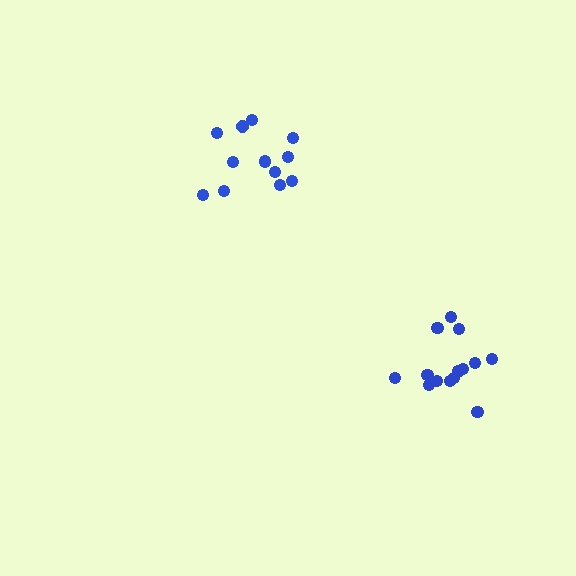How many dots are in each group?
Group 1: 14 dots, Group 2: 12 dots (26 total).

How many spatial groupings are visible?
There are 2 spatial groupings.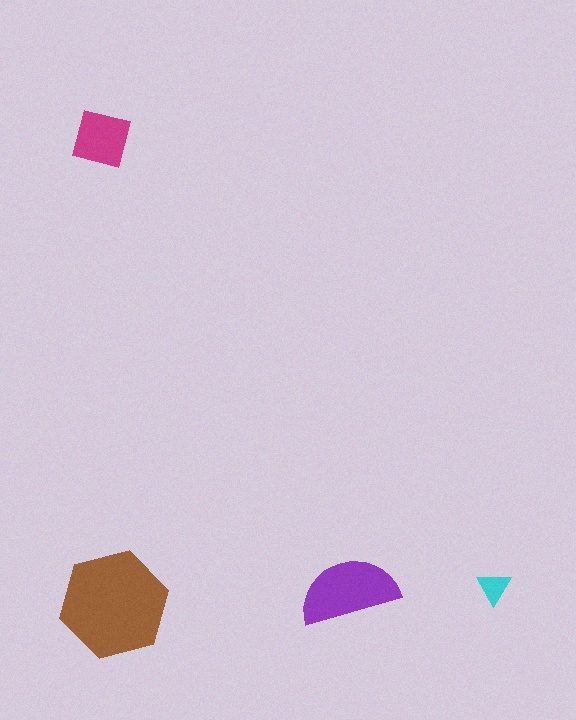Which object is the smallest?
The cyan triangle.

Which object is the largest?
The brown hexagon.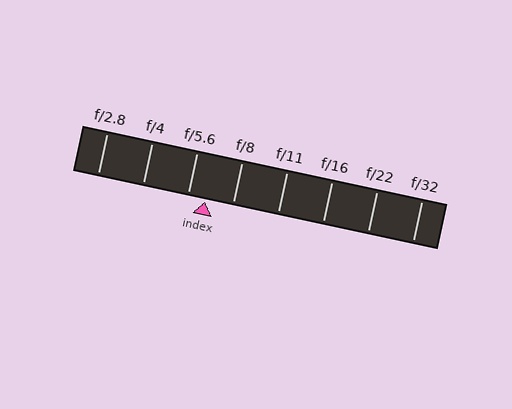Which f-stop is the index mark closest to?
The index mark is closest to f/5.6.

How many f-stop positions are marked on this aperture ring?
There are 8 f-stop positions marked.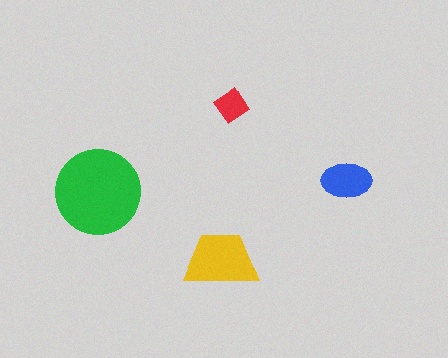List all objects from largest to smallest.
The green circle, the yellow trapezoid, the blue ellipse, the red diamond.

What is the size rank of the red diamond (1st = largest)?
4th.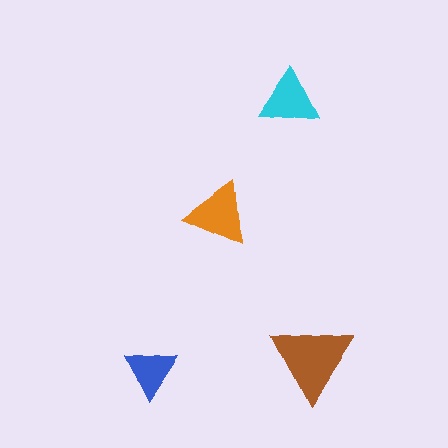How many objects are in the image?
There are 4 objects in the image.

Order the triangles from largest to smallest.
the brown one, the orange one, the cyan one, the blue one.